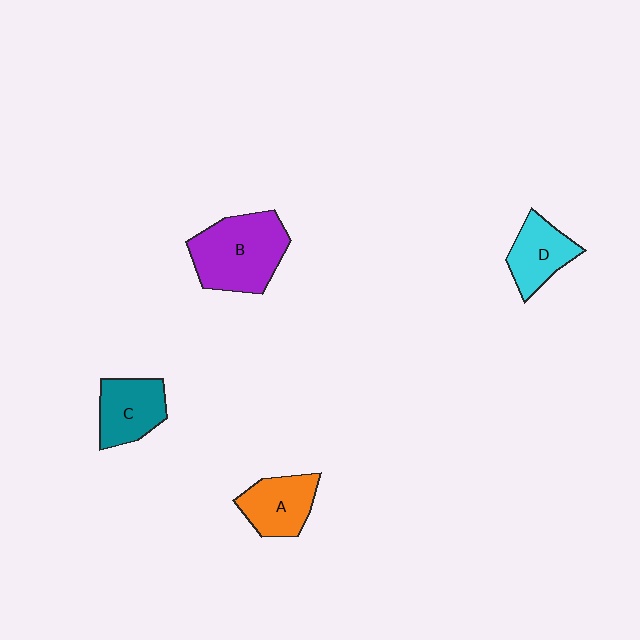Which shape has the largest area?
Shape B (purple).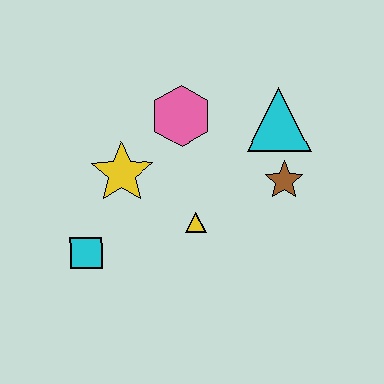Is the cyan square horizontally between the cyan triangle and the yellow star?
No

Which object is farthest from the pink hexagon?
The cyan square is farthest from the pink hexagon.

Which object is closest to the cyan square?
The yellow star is closest to the cyan square.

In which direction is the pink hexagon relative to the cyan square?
The pink hexagon is above the cyan square.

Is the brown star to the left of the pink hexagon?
No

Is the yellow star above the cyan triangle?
No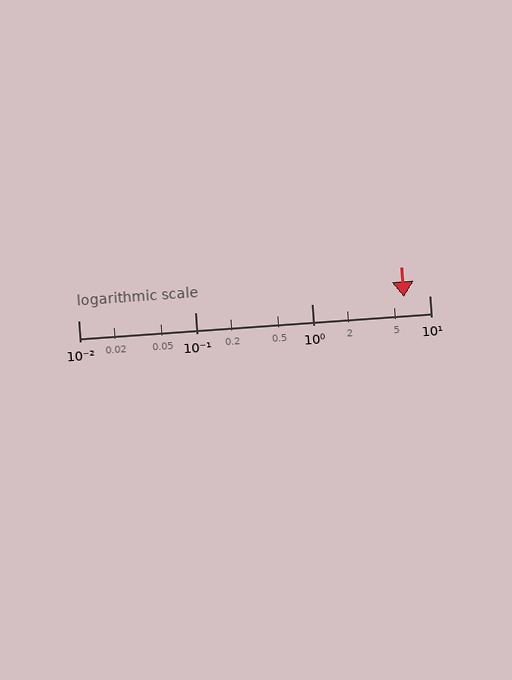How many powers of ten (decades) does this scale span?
The scale spans 3 decades, from 0.01 to 10.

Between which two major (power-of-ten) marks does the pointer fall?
The pointer is between 1 and 10.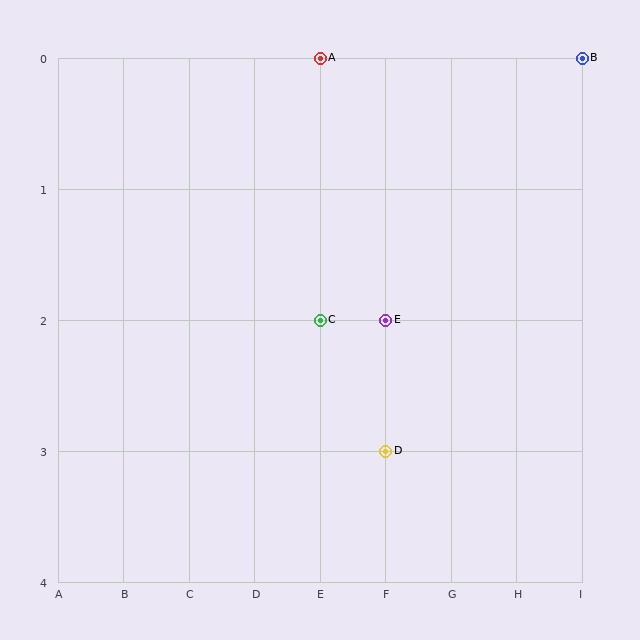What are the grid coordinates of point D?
Point D is at grid coordinates (F, 3).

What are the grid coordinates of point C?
Point C is at grid coordinates (E, 2).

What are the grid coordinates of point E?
Point E is at grid coordinates (F, 2).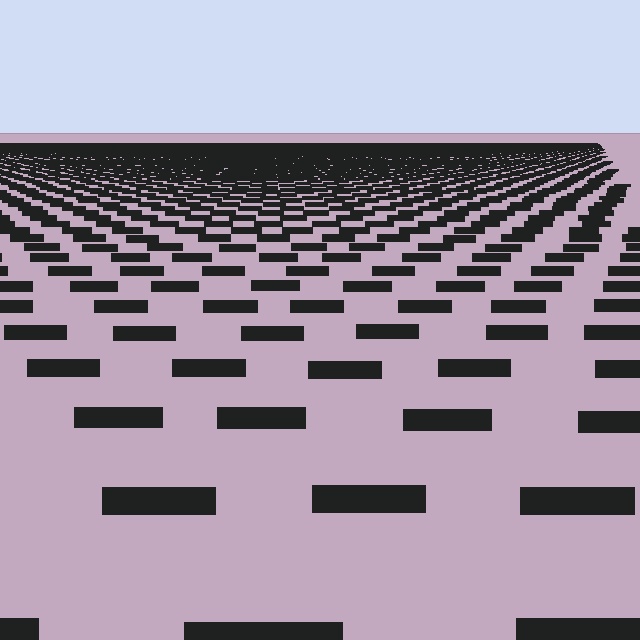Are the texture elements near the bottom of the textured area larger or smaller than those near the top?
Larger. Near the bottom, elements are closer to the viewer and appear at a bigger on-screen size.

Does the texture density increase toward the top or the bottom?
Density increases toward the top.